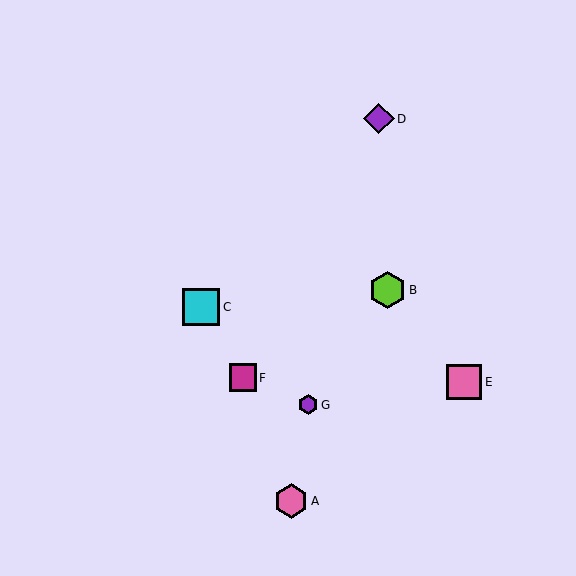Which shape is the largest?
The cyan square (labeled C) is the largest.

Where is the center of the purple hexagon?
The center of the purple hexagon is at (308, 405).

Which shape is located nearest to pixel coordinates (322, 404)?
The purple hexagon (labeled G) at (308, 405) is nearest to that location.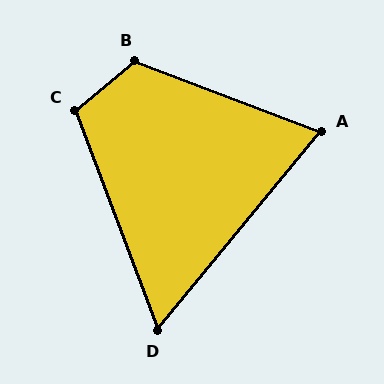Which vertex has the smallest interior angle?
D, at approximately 60 degrees.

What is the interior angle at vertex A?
Approximately 71 degrees (acute).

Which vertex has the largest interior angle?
B, at approximately 120 degrees.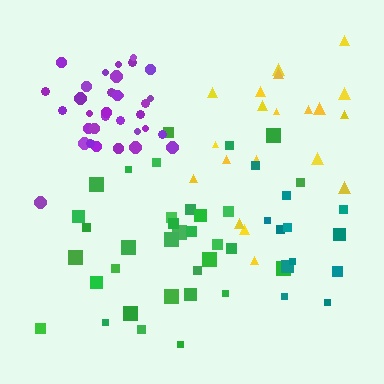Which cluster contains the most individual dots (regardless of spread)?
Green (34).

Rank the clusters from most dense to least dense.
purple, green, teal, yellow.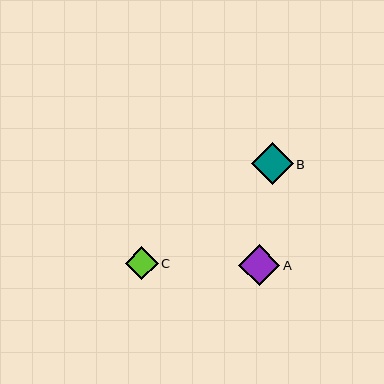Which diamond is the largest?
Diamond B is the largest with a size of approximately 42 pixels.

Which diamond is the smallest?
Diamond C is the smallest with a size of approximately 33 pixels.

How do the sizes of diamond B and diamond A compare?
Diamond B and diamond A are approximately the same size.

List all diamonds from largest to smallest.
From largest to smallest: B, A, C.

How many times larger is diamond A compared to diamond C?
Diamond A is approximately 1.2 times the size of diamond C.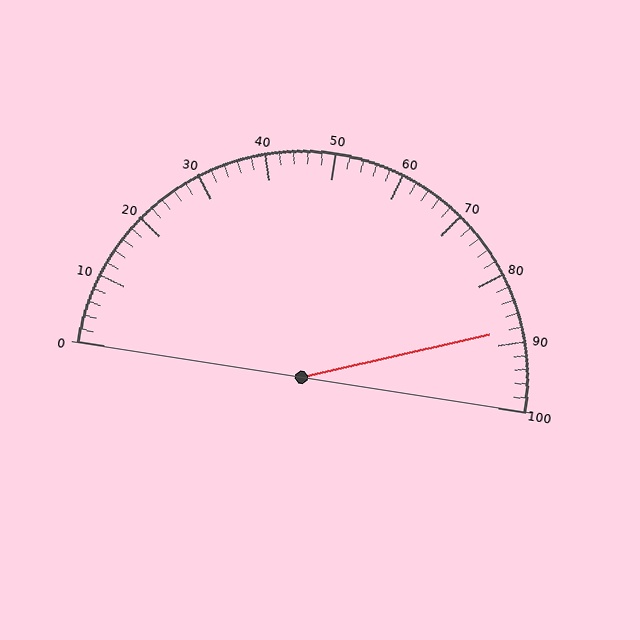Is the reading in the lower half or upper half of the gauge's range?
The reading is in the upper half of the range (0 to 100).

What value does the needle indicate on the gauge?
The needle indicates approximately 88.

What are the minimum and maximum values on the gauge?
The gauge ranges from 0 to 100.